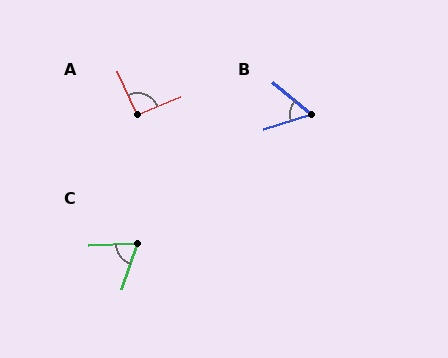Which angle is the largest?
A, at approximately 92 degrees.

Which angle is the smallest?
B, at approximately 57 degrees.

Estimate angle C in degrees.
Approximately 70 degrees.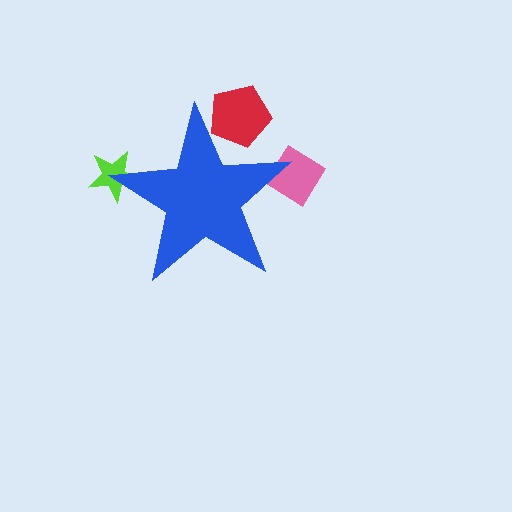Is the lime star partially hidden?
Yes, the lime star is partially hidden behind the blue star.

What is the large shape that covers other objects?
A blue star.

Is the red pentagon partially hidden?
Yes, the red pentagon is partially hidden behind the blue star.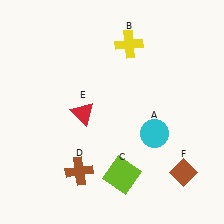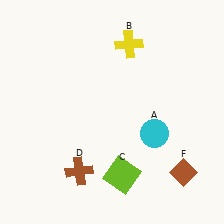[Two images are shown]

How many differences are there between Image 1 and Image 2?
There is 1 difference between the two images.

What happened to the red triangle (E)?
The red triangle (E) was removed in Image 2. It was in the bottom-left area of Image 1.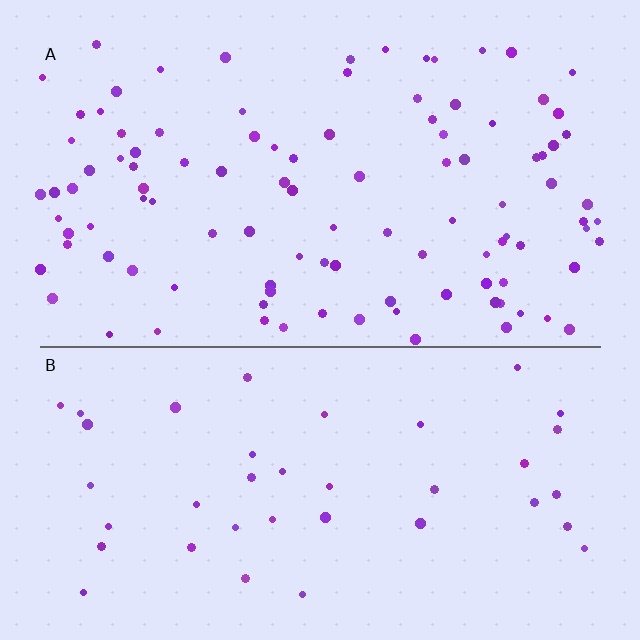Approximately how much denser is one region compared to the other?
Approximately 2.6× — region A over region B.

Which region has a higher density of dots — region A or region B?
A (the top).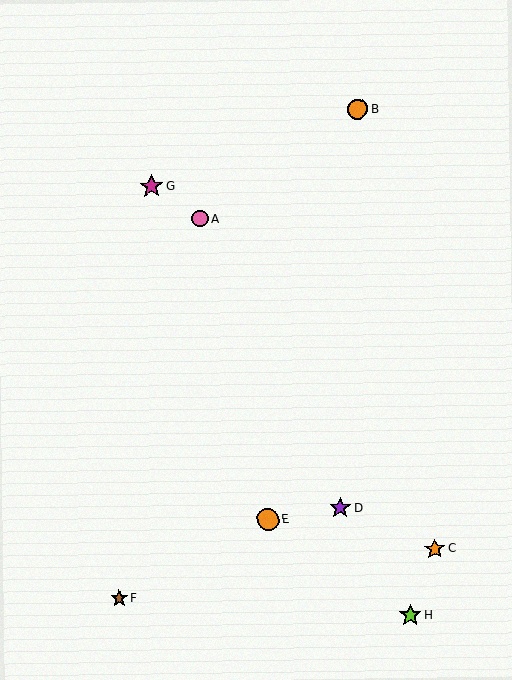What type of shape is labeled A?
Shape A is a pink circle.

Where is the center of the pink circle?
The center of the pink circle is at (200, 218).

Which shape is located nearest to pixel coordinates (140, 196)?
The magenta star (labeled G) at (151, 186) is nearest to that location.